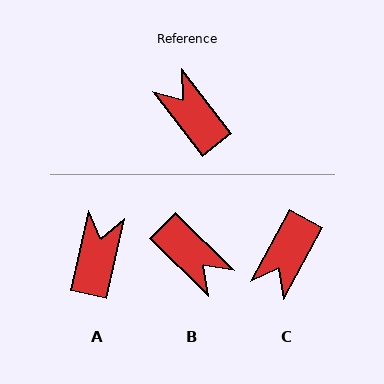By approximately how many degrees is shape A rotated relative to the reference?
Approximately 50 degrees clockwise.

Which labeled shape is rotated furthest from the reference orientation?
B, about 172 degrees away.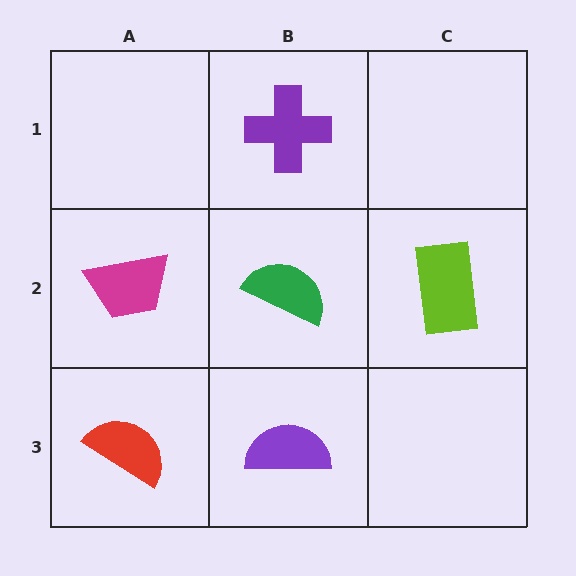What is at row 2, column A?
A magenta trapezoid.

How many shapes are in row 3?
2 shapes.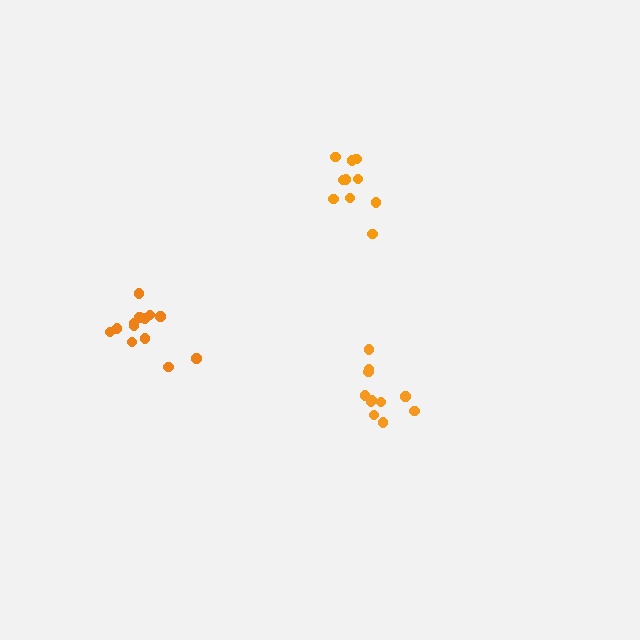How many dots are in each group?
Group 1: 13 dots, Group 2: 11 dots, Group 3: 10 dots (34 total).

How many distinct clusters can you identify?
There are 3 distinct clusters.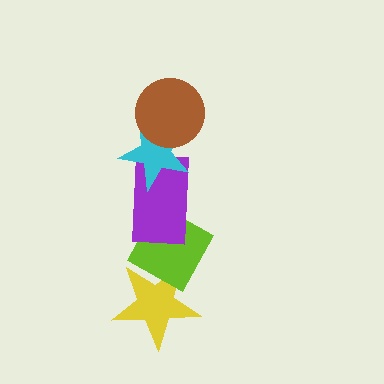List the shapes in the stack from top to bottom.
From top to bottom: the brown circle, the cyan star, the purple rectangle, the lime diamond, the yellow star.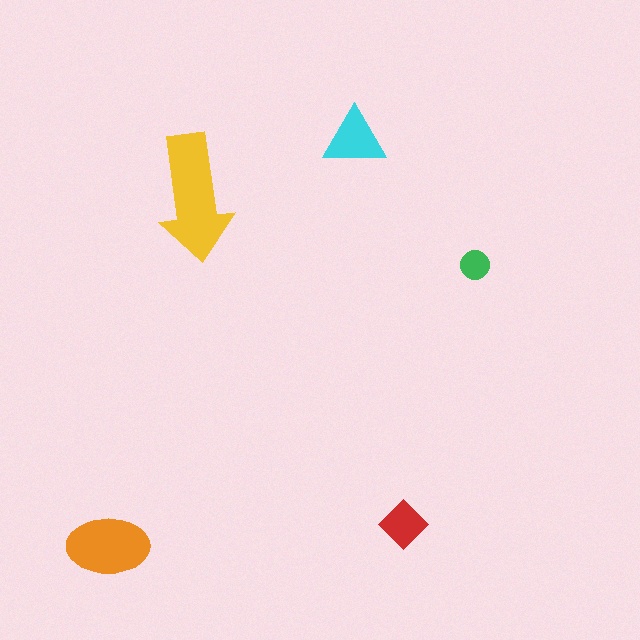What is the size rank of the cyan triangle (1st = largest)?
3rd.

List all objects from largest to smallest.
The yellow arrow, the orange ellipse, the cyan triangle, the red diamond, the green circle.